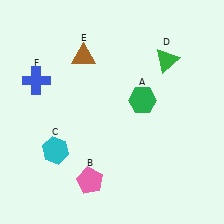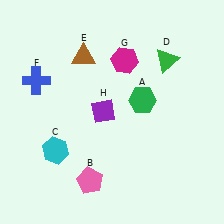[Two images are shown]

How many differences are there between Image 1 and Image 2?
There are 2 differences between the two images.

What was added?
A magenta hexagon (G), a purple diamond (H) were added in Image 2.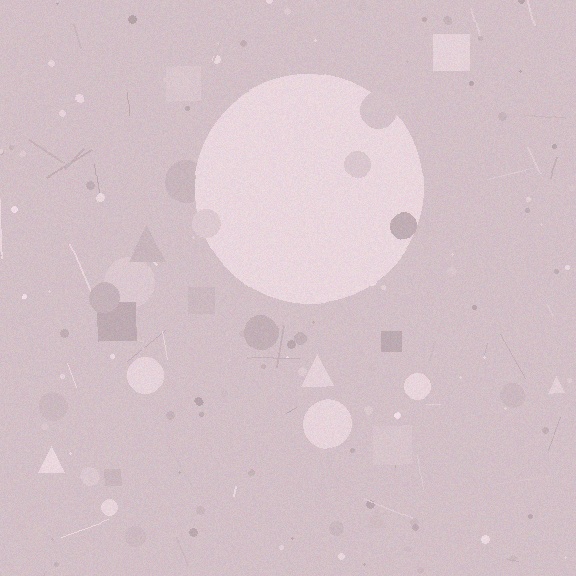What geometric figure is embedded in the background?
A circle is embedded in the background.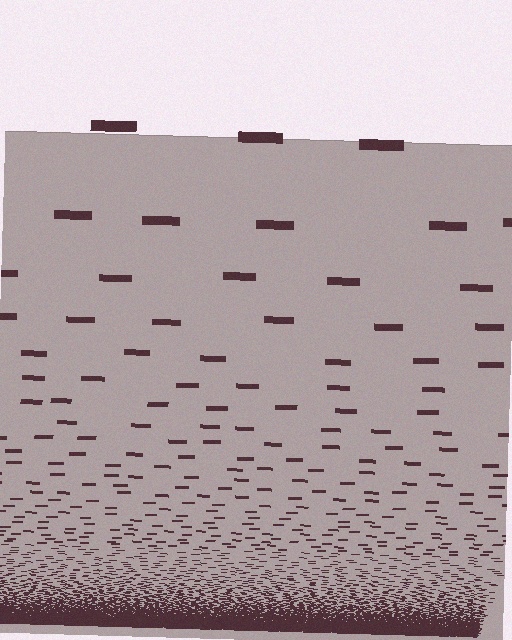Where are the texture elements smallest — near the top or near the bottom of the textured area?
Near the bottom.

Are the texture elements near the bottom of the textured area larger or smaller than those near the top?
Smaller. The gradient is inverted — elements near the bottom are smaller and denser.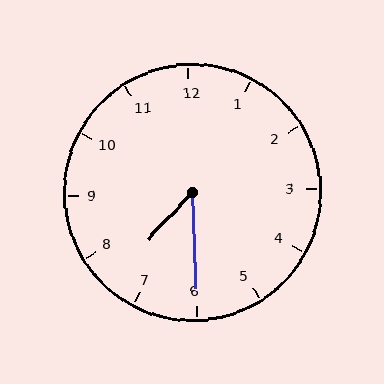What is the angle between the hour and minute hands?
Approximately 45 degrees.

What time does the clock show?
7:30.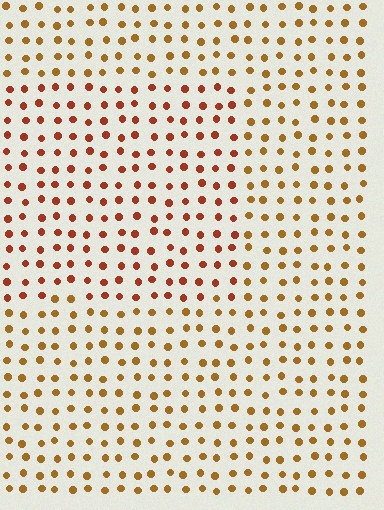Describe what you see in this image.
The image is filled with small brown elements in a uniform arrangement. A rectangle-shaped region is visible where the elements are tinted to a slightly different hue, forming a subtle color boundary.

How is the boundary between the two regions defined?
The boundary is defined purely by a slight shift in hue (about 27 degrees). Spacing, size, and orientation are identical on both sides.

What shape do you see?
I see a rectangle.